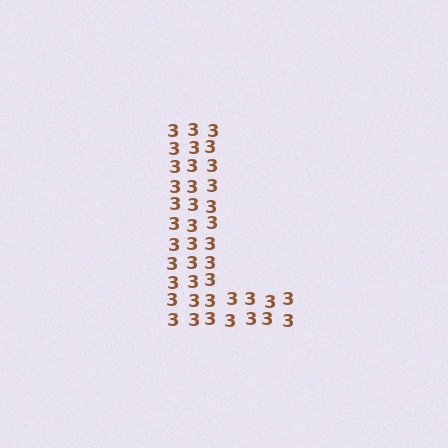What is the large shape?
The large shape is the letter L.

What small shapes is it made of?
It is made of small digit 3's.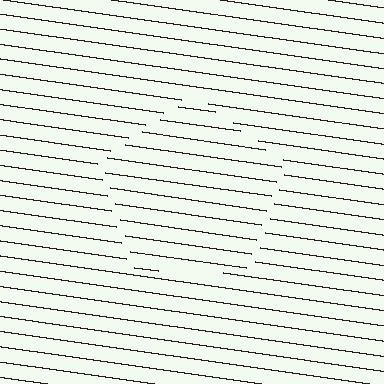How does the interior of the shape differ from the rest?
The interior of the shape contains the same grating, shifted by half a period — the contour is defined by the phase discontinuity where line-ends from the inner and outer gratings abut.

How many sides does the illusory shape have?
5 sides — the line-ends trace a pentagon.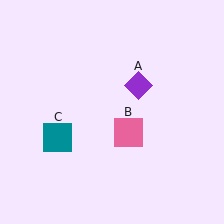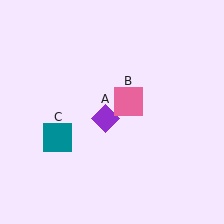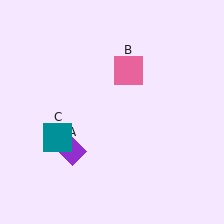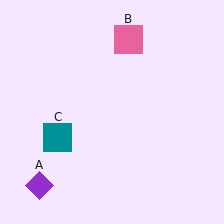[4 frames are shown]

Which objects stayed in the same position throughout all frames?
Teal square (object C) remained stationary.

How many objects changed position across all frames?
2 objects changed position: purple diamond (object A), pink square (object B).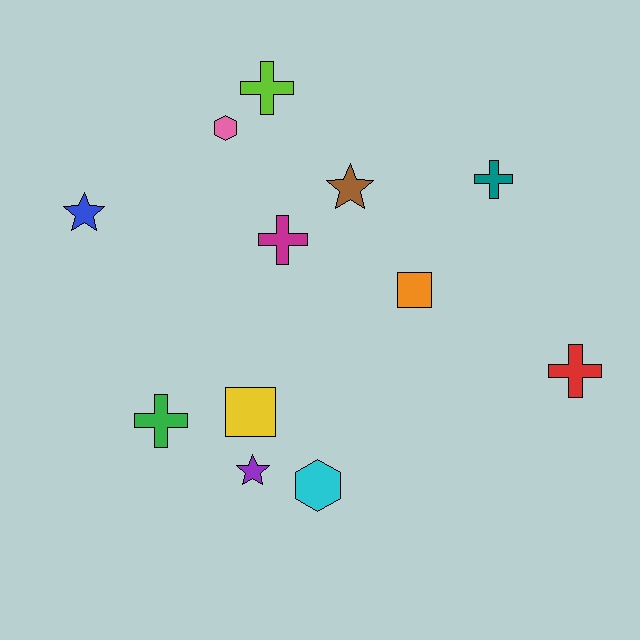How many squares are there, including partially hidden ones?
There are 2 squares.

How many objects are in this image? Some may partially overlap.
There are 12 objects.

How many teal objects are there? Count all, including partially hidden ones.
There is 1 teal object.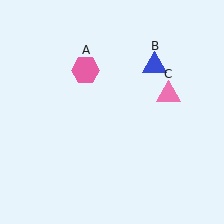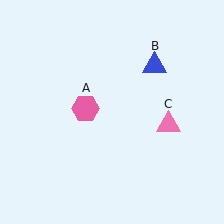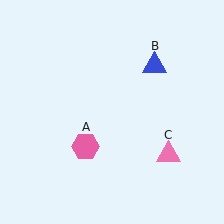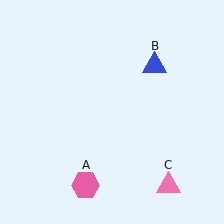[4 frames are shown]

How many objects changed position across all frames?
2 objects changed position: pink hexagon (object A), pink triangle (object C).